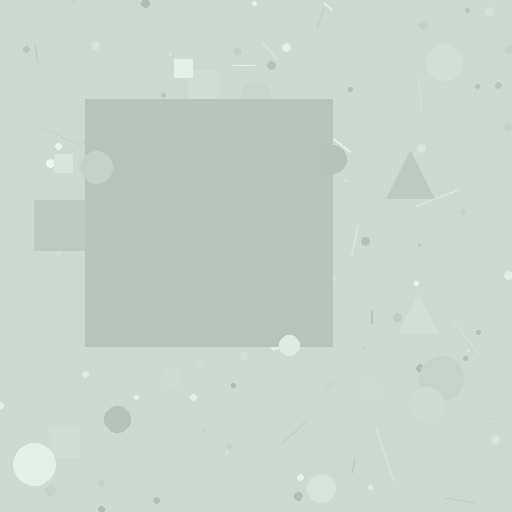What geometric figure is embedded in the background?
A square is embedded in the background.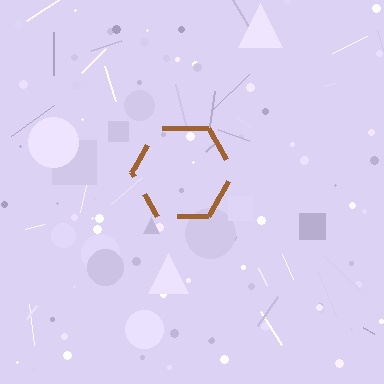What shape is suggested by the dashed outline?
The dashed outline suggests a hexagon.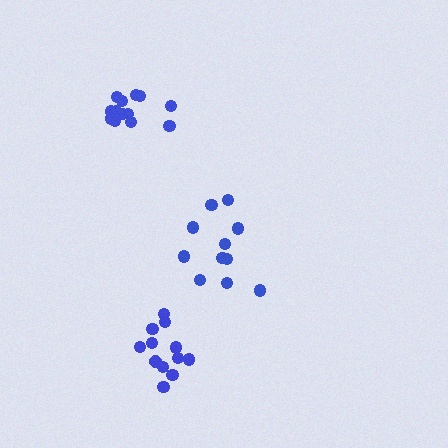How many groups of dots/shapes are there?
There are 3 groups.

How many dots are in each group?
Group 1: 11 dots, Group 2: 12 dots, Group 3: 13 dots (36 total).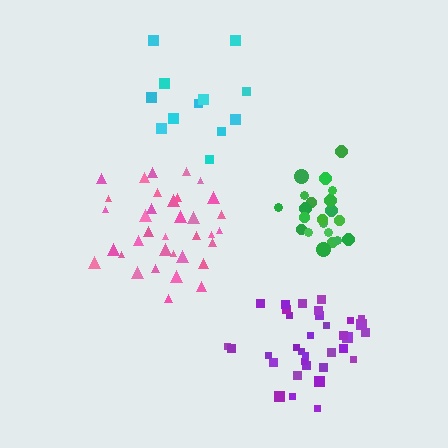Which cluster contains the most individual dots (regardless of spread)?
Purple (35).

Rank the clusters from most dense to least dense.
green, pink, purple, cyan.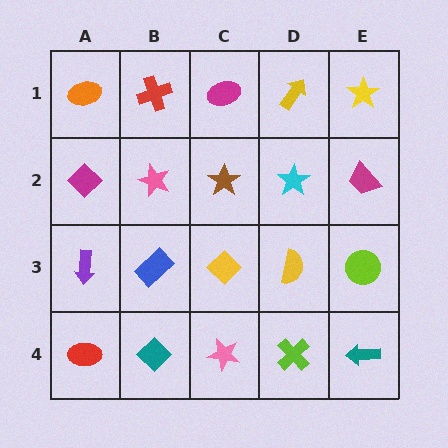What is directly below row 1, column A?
A magenta diamond.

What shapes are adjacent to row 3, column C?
A brown star (row 2, column C), a pink star (row 4, column C), a blue rectangle (row 3, column B), a yellow semicircle (row 3, column D).